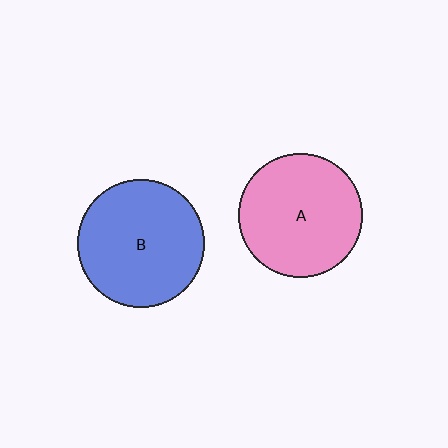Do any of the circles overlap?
No, none of the circles overlap.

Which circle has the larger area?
Circle B (blue).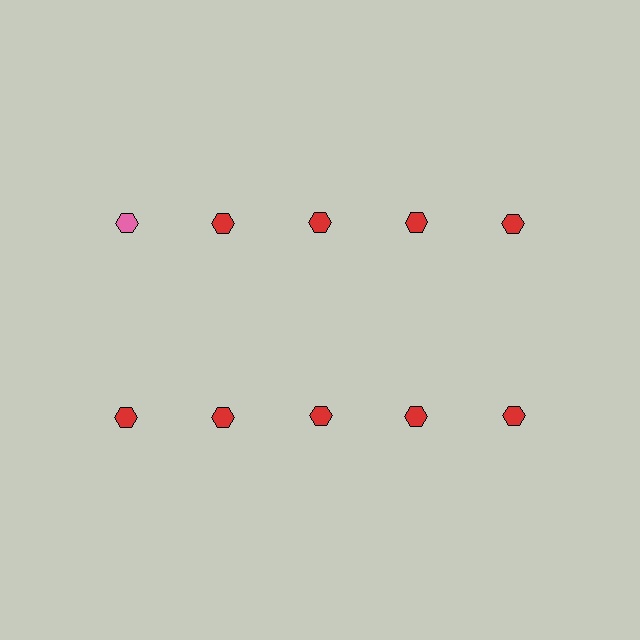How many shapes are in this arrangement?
There are 10 shapes arranged in a grid pattern.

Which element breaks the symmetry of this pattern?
The pink hexagon in the top row, leftmost column breaks the symmetry. All other shapes are red hexagons.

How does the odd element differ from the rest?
It has a different color: pink instead of red.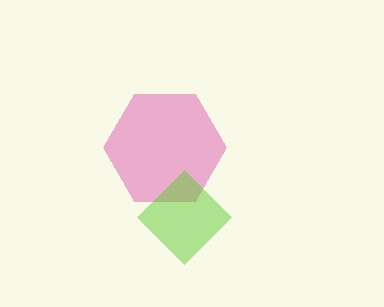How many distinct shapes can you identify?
There are 2 distinct shapes: a magenta hexagon, a lime diamond.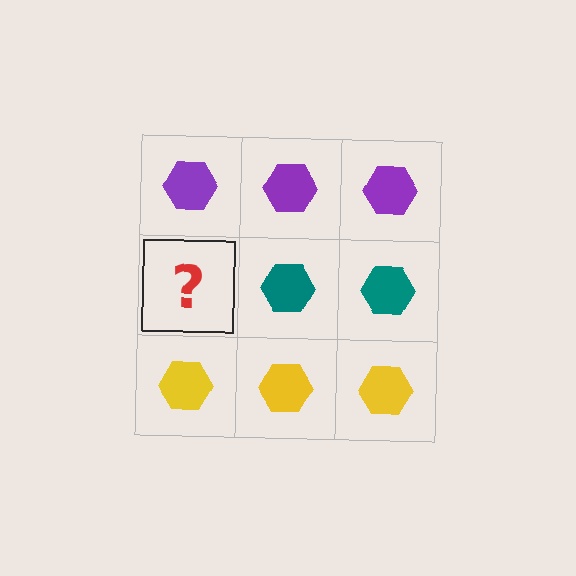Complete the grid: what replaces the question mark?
The question mark should be replaced with a teal hexagon.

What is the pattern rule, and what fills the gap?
The rule is that each row has a consistent color. The gap should be filled with a teal hexagon.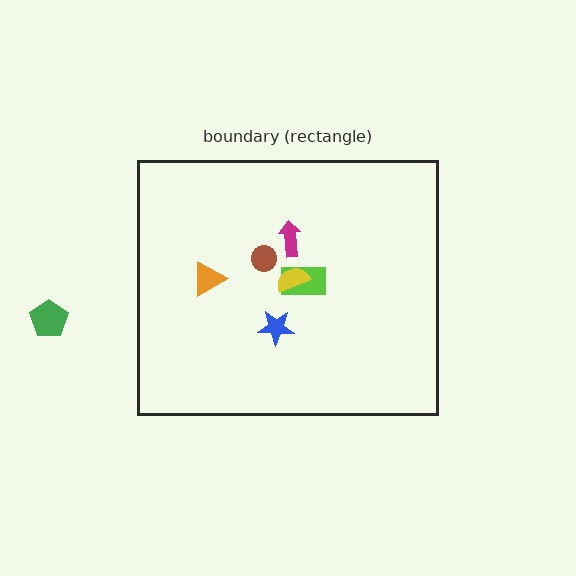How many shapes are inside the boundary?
6 inside, 1 outside.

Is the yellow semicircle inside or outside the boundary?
Inside.